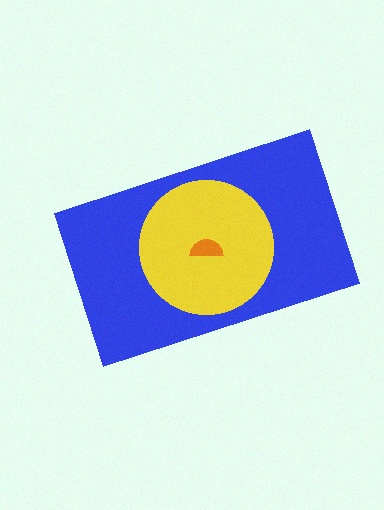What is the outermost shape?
The blue rectangle.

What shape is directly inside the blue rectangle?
The yellow circle.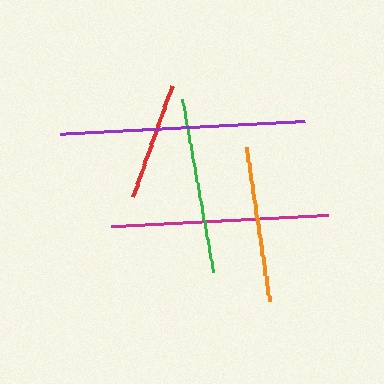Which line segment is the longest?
The purple line is the longest at approximately 245 pixels.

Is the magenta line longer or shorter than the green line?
The magenta line is longer than the green line.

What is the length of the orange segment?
The orange segment is approximately 155 pixels long.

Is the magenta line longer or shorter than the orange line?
The magenta line is longer than the orange line.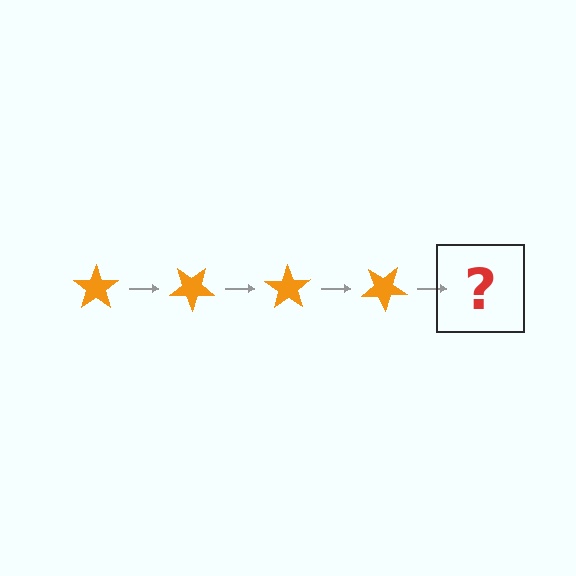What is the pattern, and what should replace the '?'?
The pattern is that the star rotates 35 degrees each step. The '?' should be an orange star rotated 140 degrees.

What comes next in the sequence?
The next element should be an orange star rotated 140 degrees.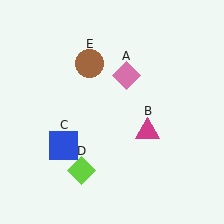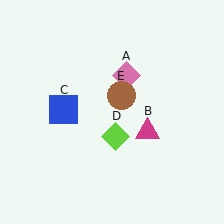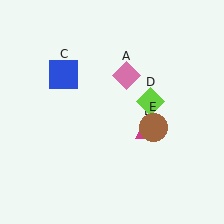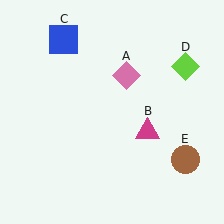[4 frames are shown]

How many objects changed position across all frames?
3 objects changed position: blue square (object C), lime diamond (object D), brown circle (object E).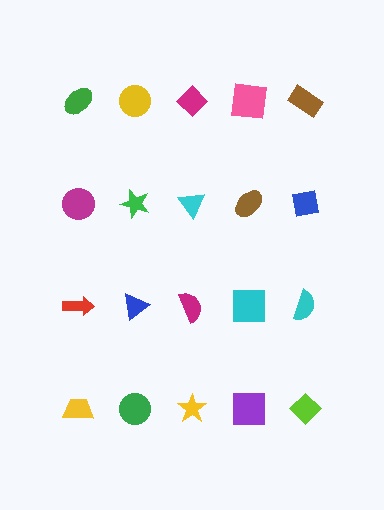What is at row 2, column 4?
A brown ellipse.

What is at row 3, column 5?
A cyan semicircle.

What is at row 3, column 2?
A blue triangle.